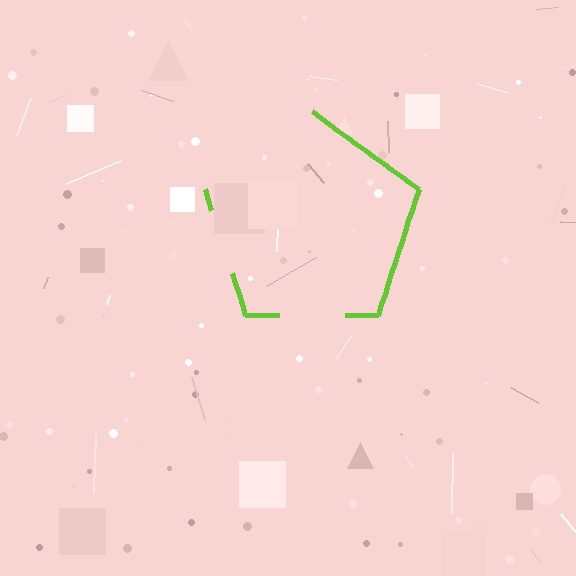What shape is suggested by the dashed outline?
The dashed outline suggests a pentagon.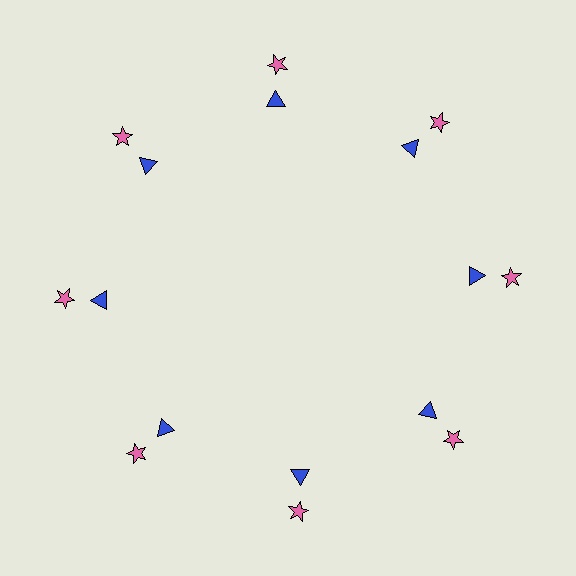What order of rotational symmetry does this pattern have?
This pattern has 8-fold rotational symmetry.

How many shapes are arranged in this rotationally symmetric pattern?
There are 16 shapes, arranged in 8 groups of 2.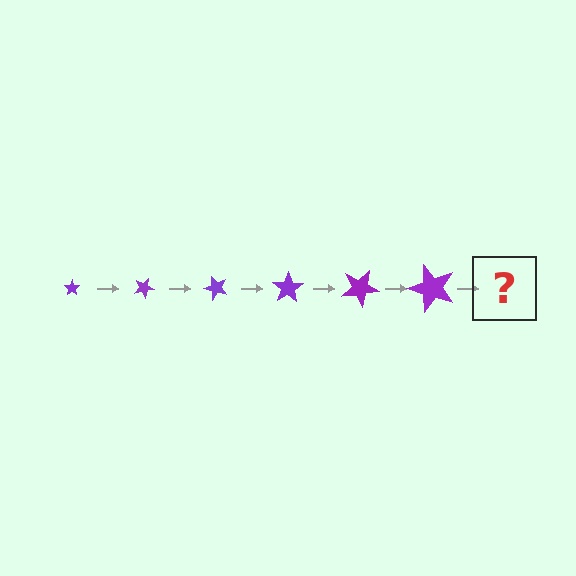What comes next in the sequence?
The next element should be a star, larger than the previous one and rotated 150 degrees from the start.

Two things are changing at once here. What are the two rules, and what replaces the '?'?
The two rules are that the star grows larger each step and it rotates 25 degrees each step. The '?' should be a star, larger than the previous one and rotated 150 degrees from the start.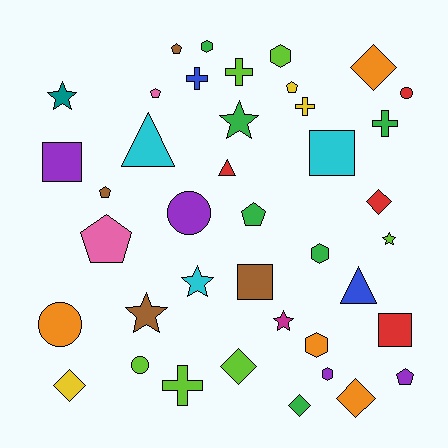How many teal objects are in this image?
There is 1 teal object.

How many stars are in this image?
There are 6 stars.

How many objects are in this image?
There are 40 objects.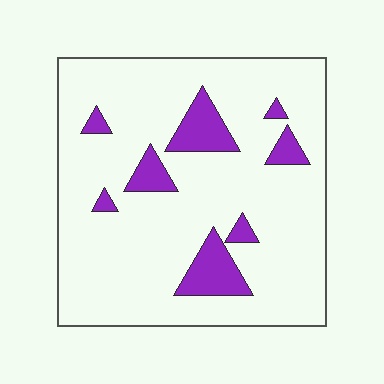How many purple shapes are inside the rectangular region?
8.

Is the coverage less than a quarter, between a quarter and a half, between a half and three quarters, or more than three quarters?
Less than a quarter.